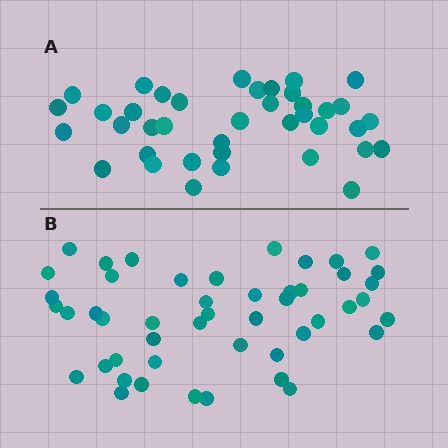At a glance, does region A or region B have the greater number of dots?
Region B (the bottom region) has more dots.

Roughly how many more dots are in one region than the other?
Region B has roughly 8 or so more dots than region A.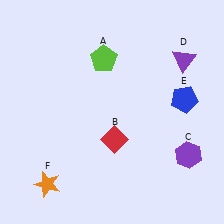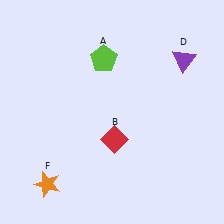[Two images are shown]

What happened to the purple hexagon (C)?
The purple hexagon (C) was removed in Image 2. It was in the bottom-right area of Image 1.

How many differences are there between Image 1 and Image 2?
There are 2 differences between the two images.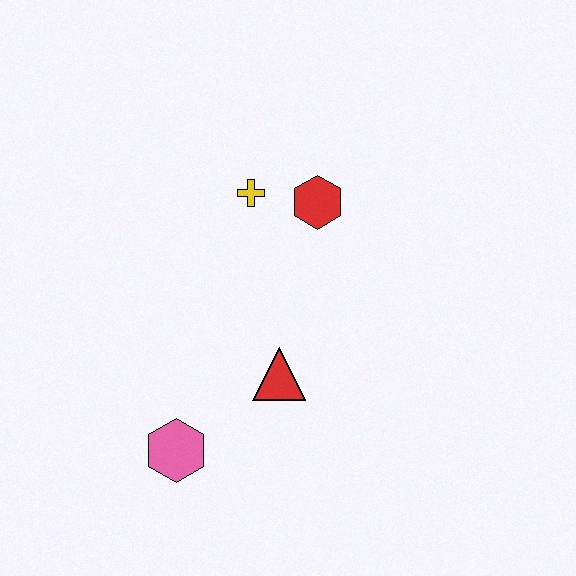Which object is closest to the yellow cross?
The red hexagon is closest to the yellow cross.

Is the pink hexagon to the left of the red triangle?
Yes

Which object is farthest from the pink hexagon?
The red hexagon is farthest from the pink hexagon.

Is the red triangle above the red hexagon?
No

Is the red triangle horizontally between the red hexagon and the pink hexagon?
Yes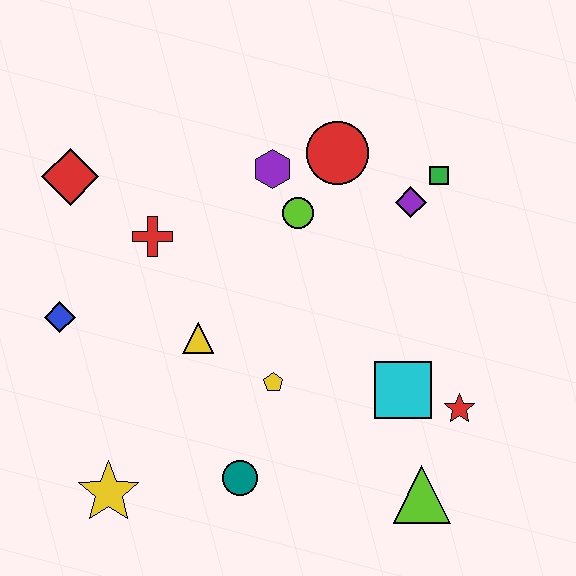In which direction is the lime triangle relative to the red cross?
The lime triangle is to the right of the red cross.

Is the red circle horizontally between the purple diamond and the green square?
No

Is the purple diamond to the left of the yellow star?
No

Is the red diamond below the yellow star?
No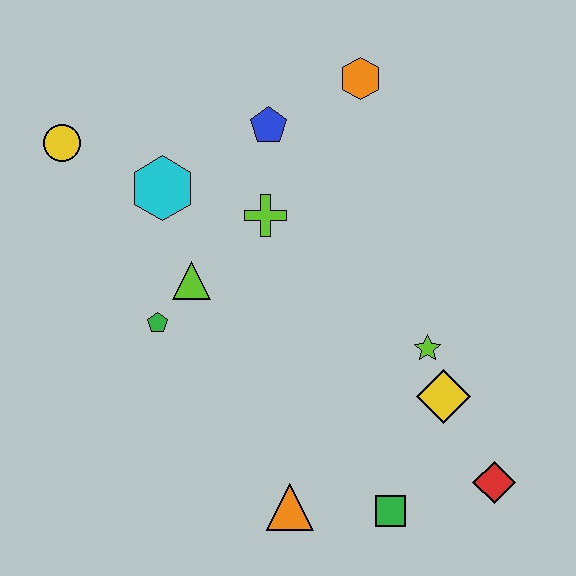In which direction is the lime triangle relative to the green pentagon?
The lime triangle is above the green pentagon.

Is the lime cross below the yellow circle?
Yes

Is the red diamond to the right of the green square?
Yes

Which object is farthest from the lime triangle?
The red diamond is farthest from the lime triangle.